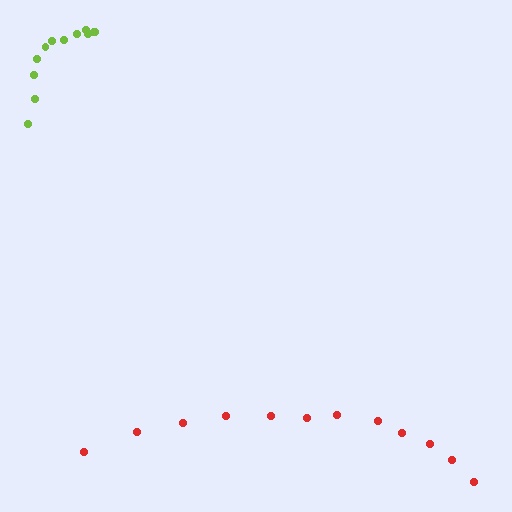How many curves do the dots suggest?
There are 2 distinct paths.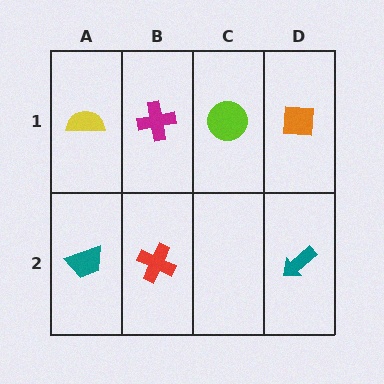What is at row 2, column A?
A teal trapezoid.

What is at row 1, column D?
An orange square.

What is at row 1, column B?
A magenta cross.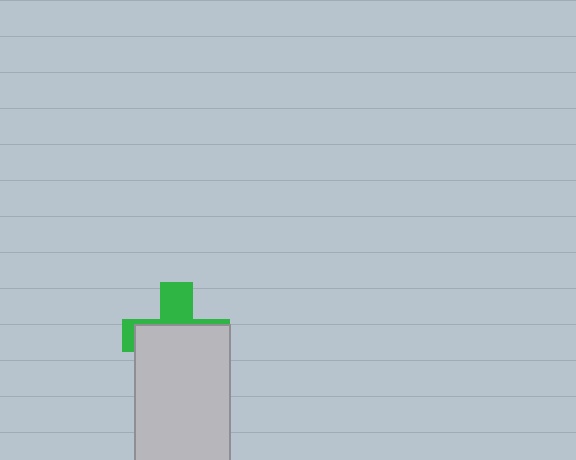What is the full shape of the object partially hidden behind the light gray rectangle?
The partially hidden object is a green cross.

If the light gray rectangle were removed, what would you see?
You would see the complete green cross.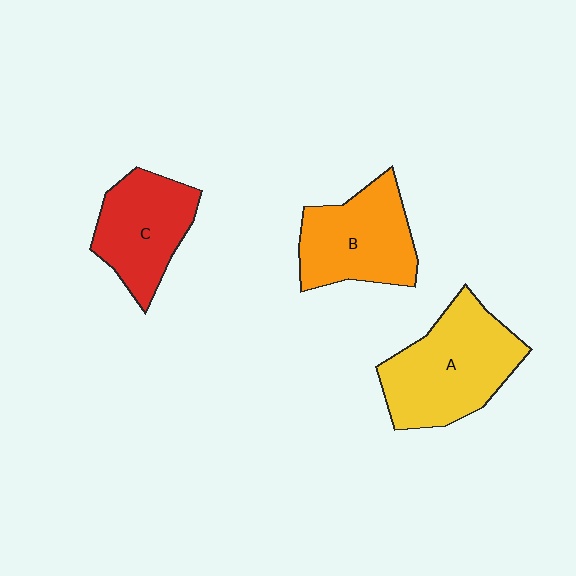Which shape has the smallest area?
Shape C (red).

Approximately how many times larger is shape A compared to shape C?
Approximately 1.4 times.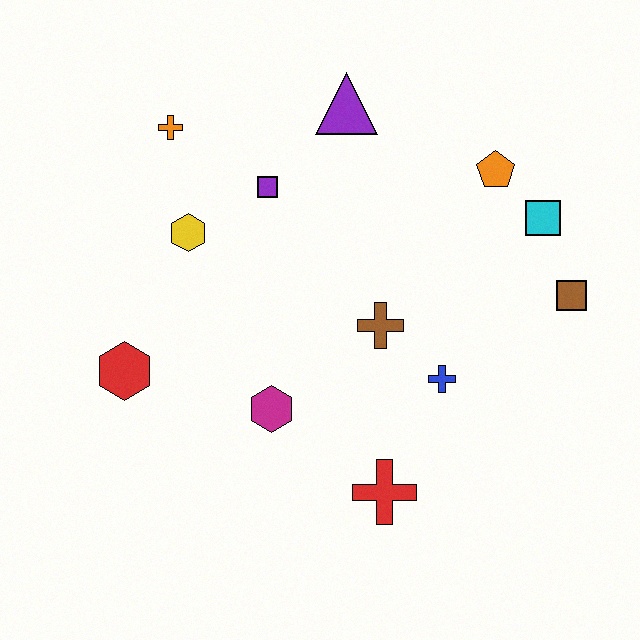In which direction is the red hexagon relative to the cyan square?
The red hexagon is to the left of the cyan square.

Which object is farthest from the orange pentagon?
The red hexagon is farthest from the orange pentagon.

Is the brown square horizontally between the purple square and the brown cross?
No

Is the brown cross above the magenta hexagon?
Yes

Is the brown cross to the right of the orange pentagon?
No